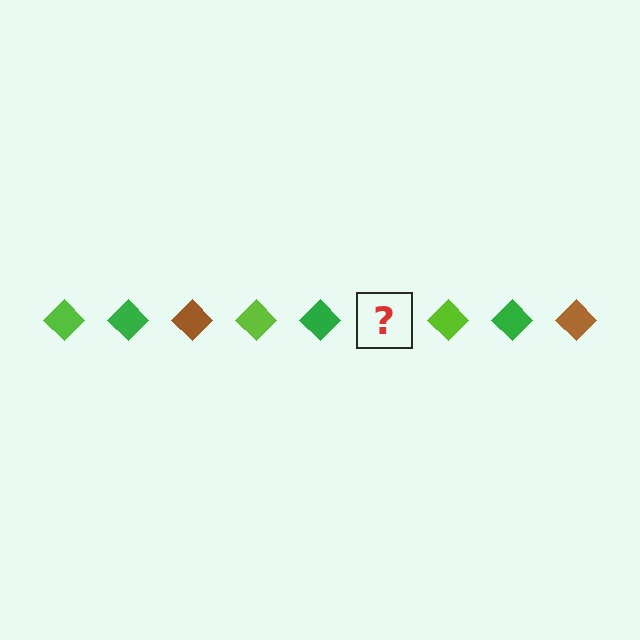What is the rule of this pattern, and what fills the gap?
The rule is that the pattern cycles through lime, green, brown diamonds. The gap should be filled with a brown diamond.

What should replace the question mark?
The question mark should be replaced with a brown diamond.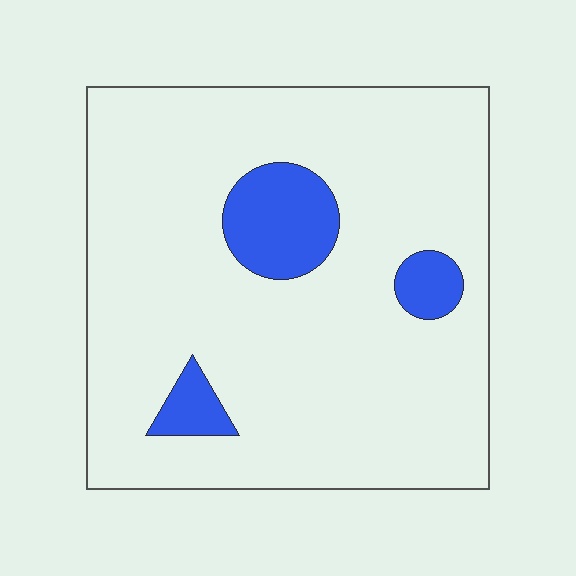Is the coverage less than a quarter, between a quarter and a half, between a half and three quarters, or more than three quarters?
Less than a quarter.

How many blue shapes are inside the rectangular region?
3.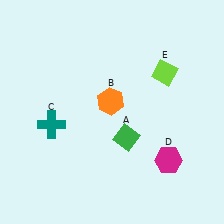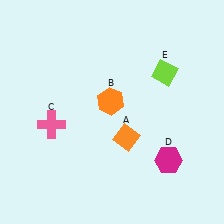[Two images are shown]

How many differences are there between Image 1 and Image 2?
There are 2 differences between the two images.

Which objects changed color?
A changed from green to orange. C changed from teal to pink.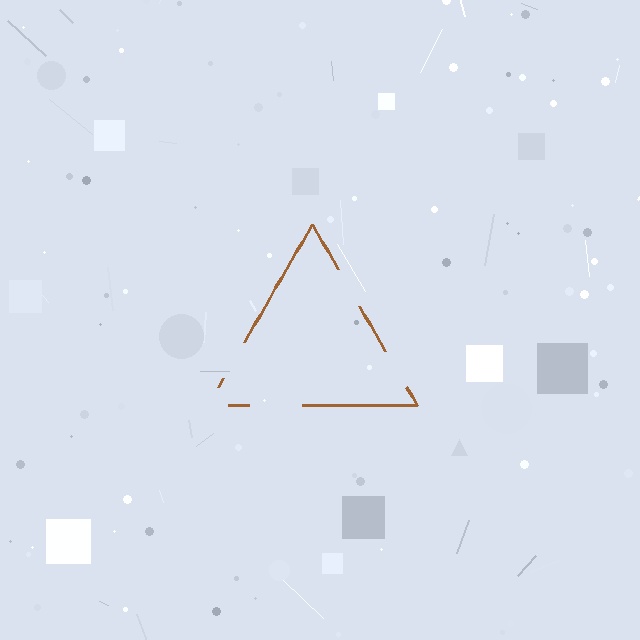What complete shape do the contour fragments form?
The contour fragments form a triangle.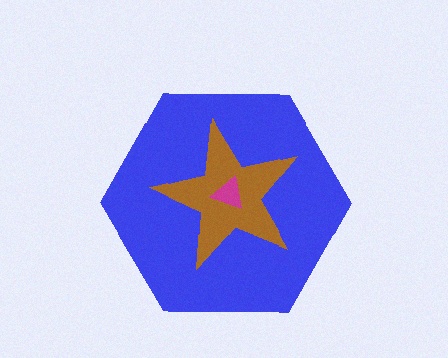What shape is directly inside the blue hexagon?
The brown star.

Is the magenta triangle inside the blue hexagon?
Yes.